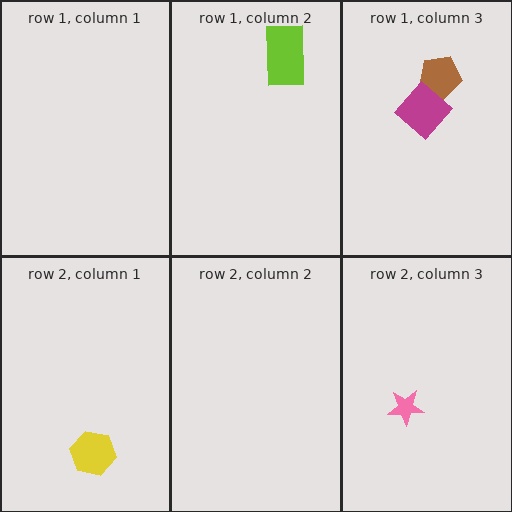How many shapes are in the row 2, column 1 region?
1.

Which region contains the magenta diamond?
The row 1, column 3 region.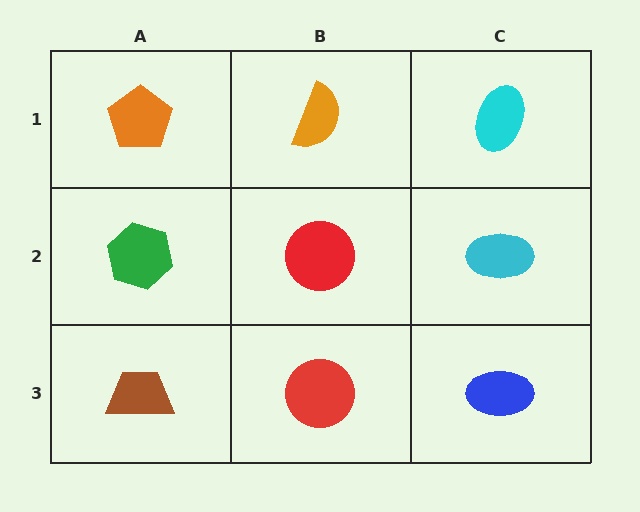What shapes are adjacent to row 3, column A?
A green hexagon (row 2, column A), a red circle (row 3, column B).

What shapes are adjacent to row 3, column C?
A cyan ellipse (row 2, column C), a red circle (row 3, column B).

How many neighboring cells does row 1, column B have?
3.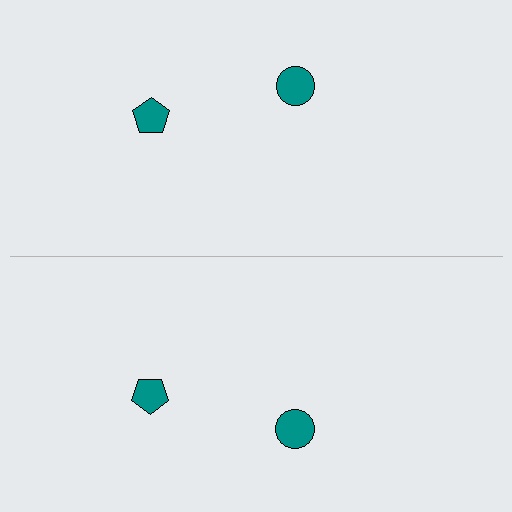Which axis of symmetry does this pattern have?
The pattern has a horizontal axis of symmetry running through the center of the image.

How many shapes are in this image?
There are 4 shapes in this image.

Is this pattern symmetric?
Yes, this pattern has bilateral (reflection) symmetry.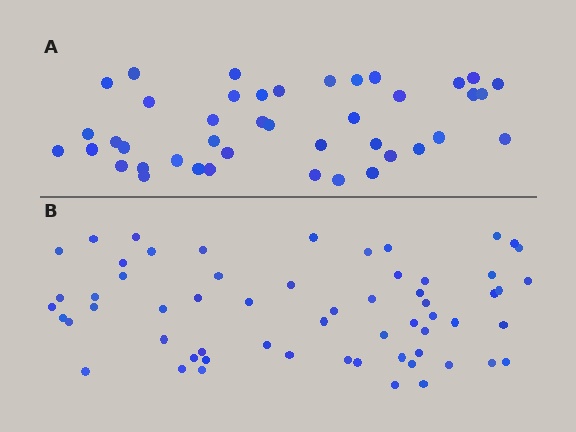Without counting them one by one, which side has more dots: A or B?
Region B (the bottom region) has more dots.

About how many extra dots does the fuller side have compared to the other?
Region B has approximately 20 more dots than region A.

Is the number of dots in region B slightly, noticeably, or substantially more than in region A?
Region B has noticeably more, but not dramatically so. The ratio is roughly 1.4 to 1.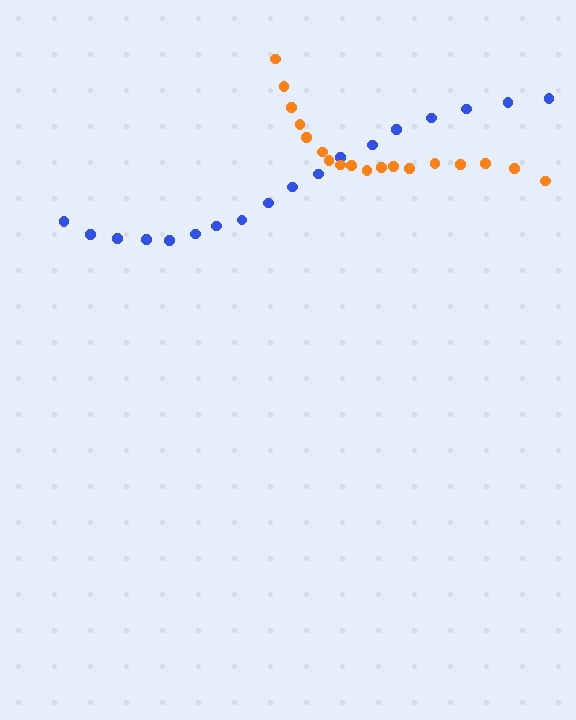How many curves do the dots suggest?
There are 2 distinct paths.